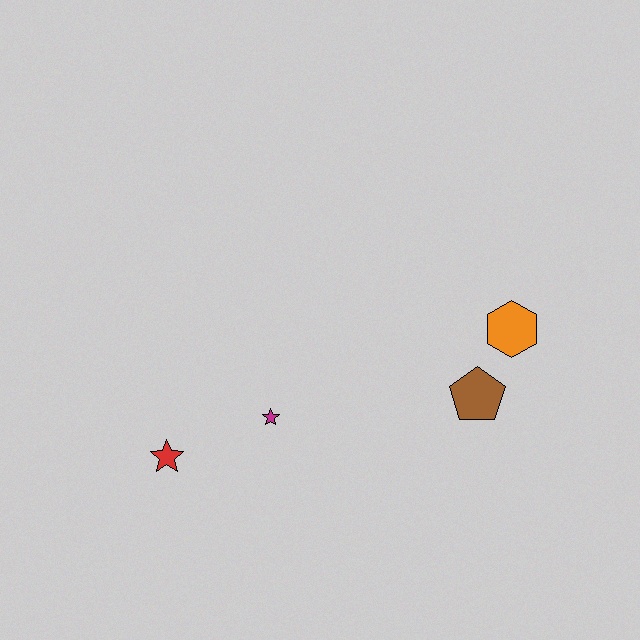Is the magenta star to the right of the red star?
Yes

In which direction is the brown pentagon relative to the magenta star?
The brown pentagon is to the right of the magenta star.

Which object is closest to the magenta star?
The red star is closest to the magenta star.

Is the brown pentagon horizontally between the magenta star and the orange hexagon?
Yes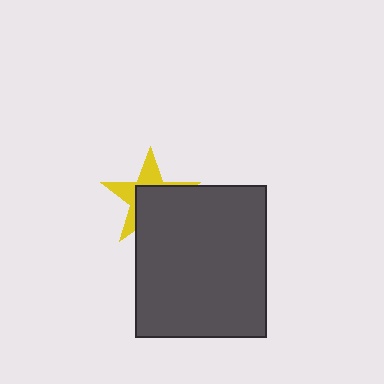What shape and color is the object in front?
The object in front is a dark gray rectangle.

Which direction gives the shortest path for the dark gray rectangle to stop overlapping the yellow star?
Moving toward the lower-right gives the shortest separation.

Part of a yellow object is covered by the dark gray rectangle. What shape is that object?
It is a star.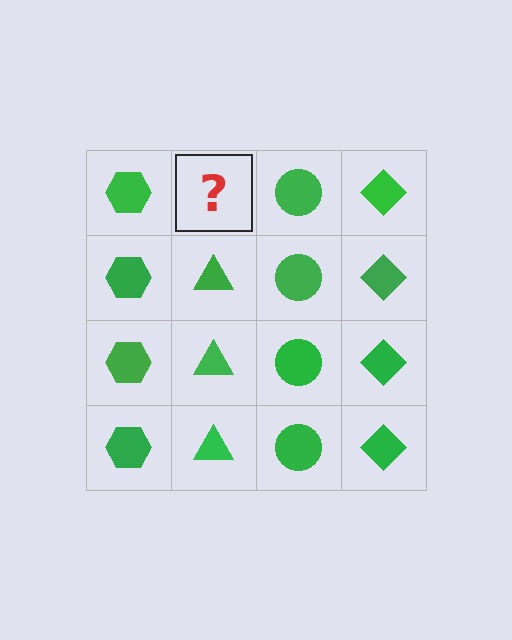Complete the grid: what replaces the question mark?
The question mark should be replaced with a green triangle.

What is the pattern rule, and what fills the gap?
The rule is that each column has a consistent shape. The gap should be filled with a green triangle.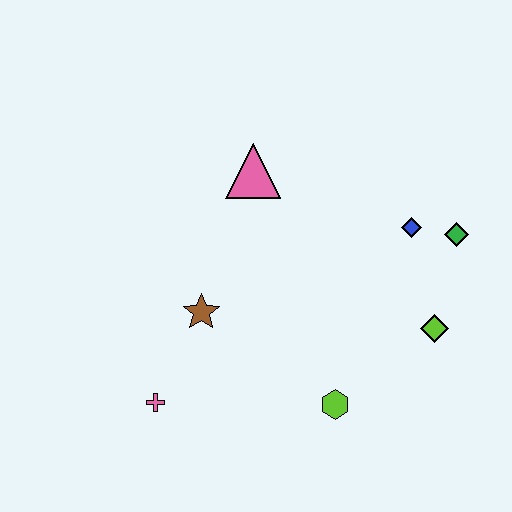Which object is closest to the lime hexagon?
The lime diamond is closest to the lime hexagon.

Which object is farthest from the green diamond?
The pink cross is farthest from the green diamond.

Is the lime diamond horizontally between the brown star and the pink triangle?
No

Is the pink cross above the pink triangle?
No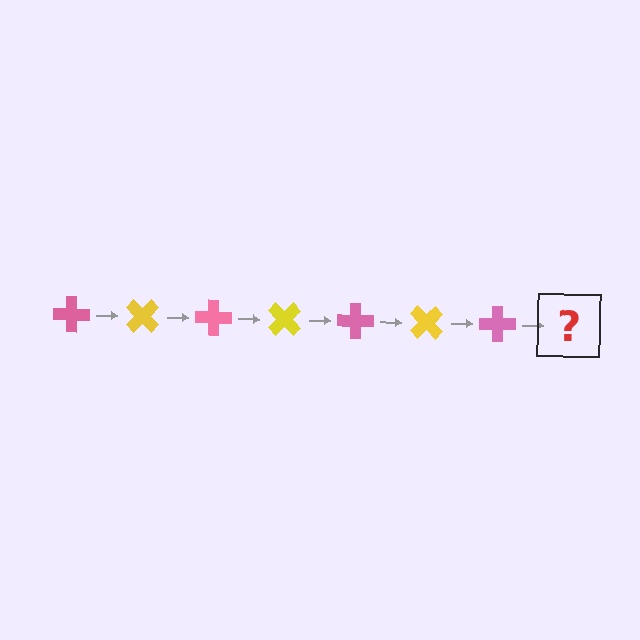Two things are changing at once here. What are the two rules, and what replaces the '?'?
The two rules are that it rotates 45 degrees each step and the color cycles through pink and yellow. The '?' should be a yellow cross, rotated 315 degrees from the start.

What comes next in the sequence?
The next element should be a yellow cross, rotated 315 degrees from the start.